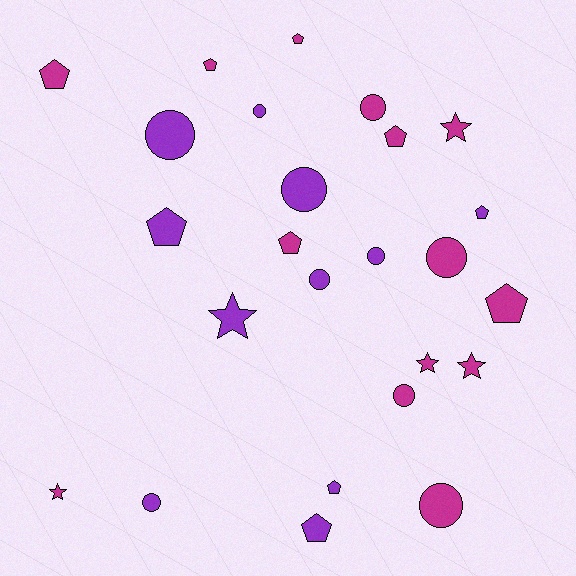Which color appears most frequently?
Magenta, with 14 objects.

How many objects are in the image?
There are 25 objects.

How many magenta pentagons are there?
There are 6 magenta pentagons.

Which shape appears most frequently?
Circle, with 10 objects.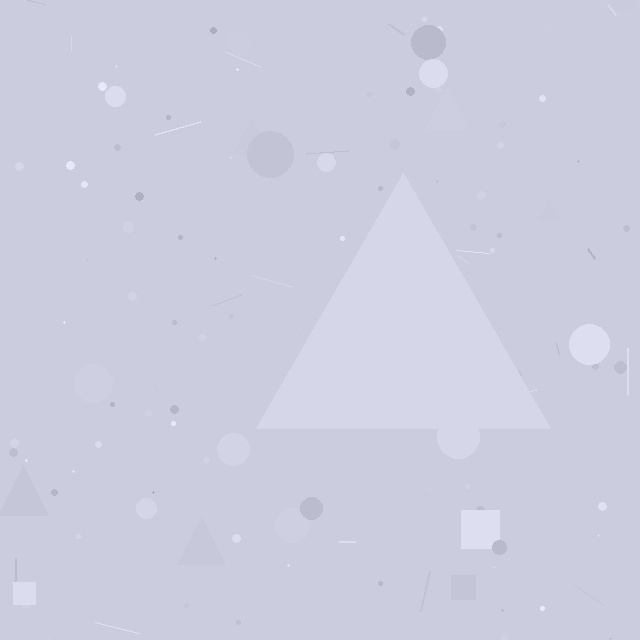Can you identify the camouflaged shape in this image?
The camouflaged shape is a triangle.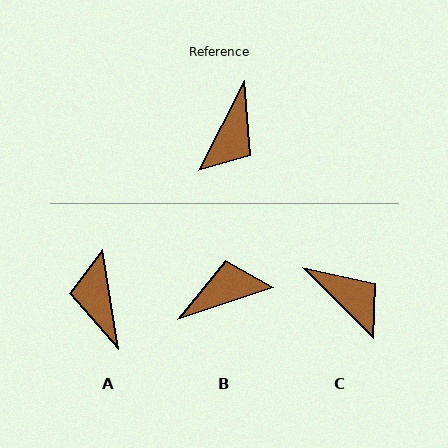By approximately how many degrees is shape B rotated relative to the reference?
Approximately 136 degrees counter-clockwise.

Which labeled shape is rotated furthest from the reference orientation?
A, about 144 degrees away.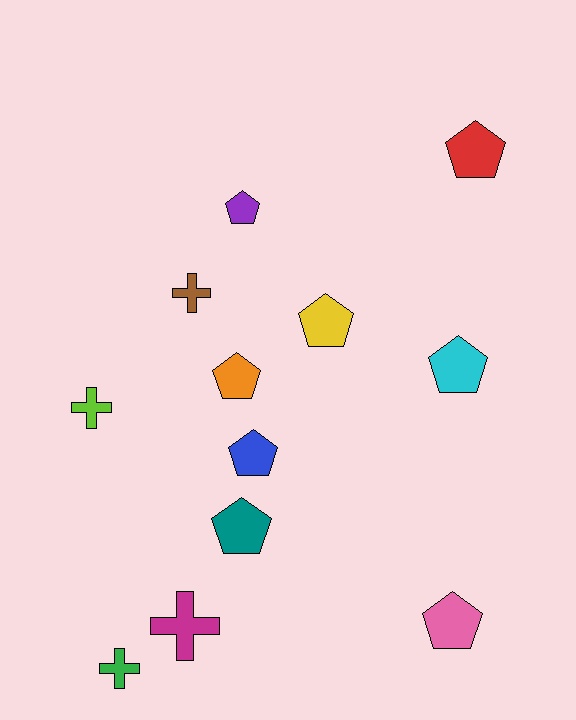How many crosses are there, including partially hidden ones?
There are 4 crosses.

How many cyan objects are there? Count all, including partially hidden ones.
There is 1 cyan object.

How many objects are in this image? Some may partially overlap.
There are 12 objects.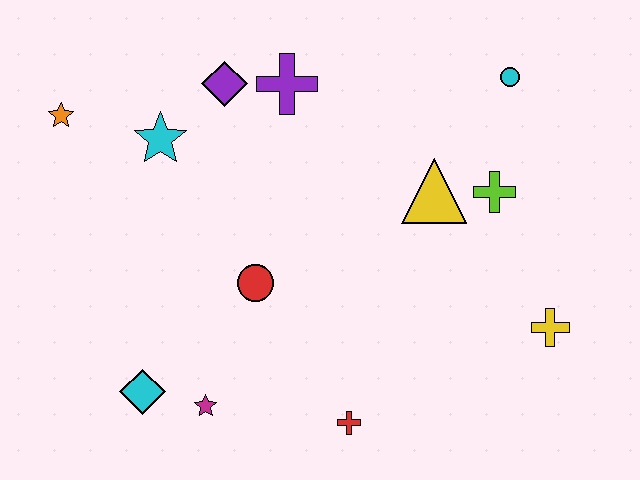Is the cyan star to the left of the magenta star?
Yes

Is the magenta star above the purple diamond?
No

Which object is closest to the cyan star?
The purple diamond is closest to the cyan star.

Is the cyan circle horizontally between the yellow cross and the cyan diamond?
Yes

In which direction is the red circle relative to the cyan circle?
The red circle is to the left of the cyan circle.